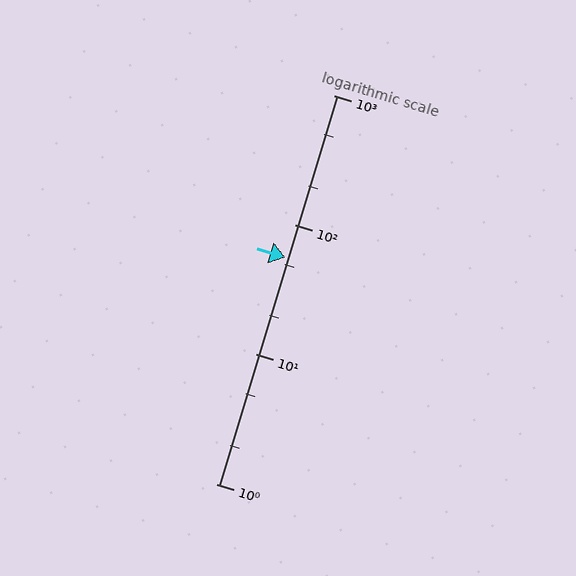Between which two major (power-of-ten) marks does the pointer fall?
The pointer is between 10 and 100.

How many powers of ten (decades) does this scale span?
The scale spans 3 decades, from 1 to 1000.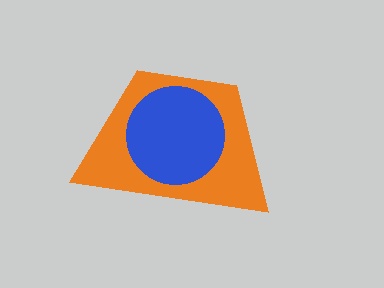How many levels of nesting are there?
2.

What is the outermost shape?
The orange trapezoid.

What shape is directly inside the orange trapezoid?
The blue circle.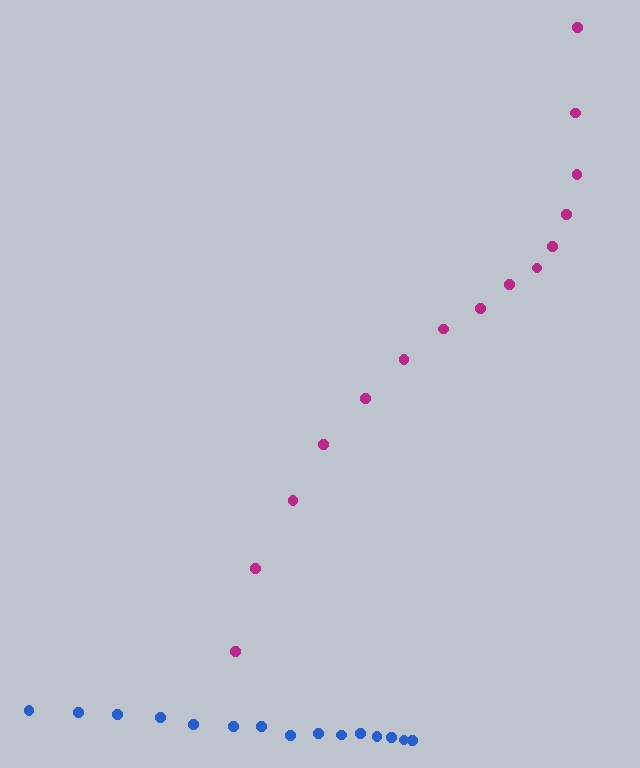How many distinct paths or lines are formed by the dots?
There are 2 distinct paths.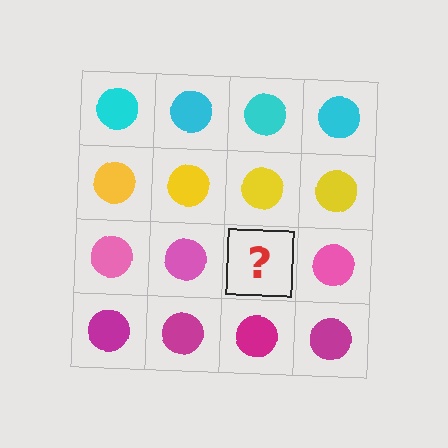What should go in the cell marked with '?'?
The missing cell should contain a pink circle.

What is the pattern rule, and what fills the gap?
The rule is that each row has a consistent color. The gap should be filled with a pink circle.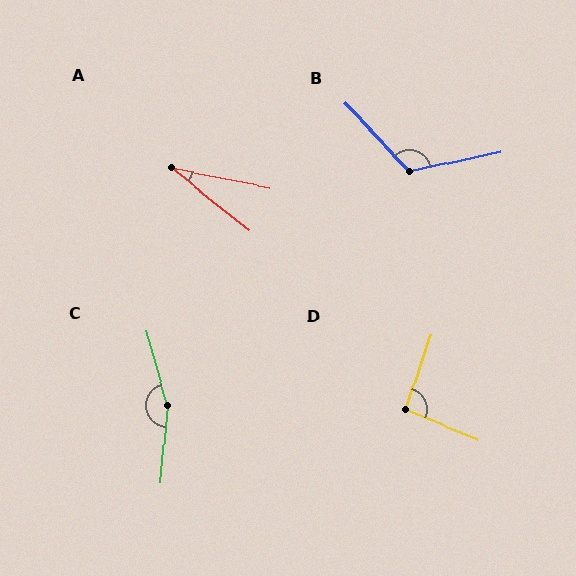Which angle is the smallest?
A, at approximately 28 degrees.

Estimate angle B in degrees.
Approximately 121 degrees.